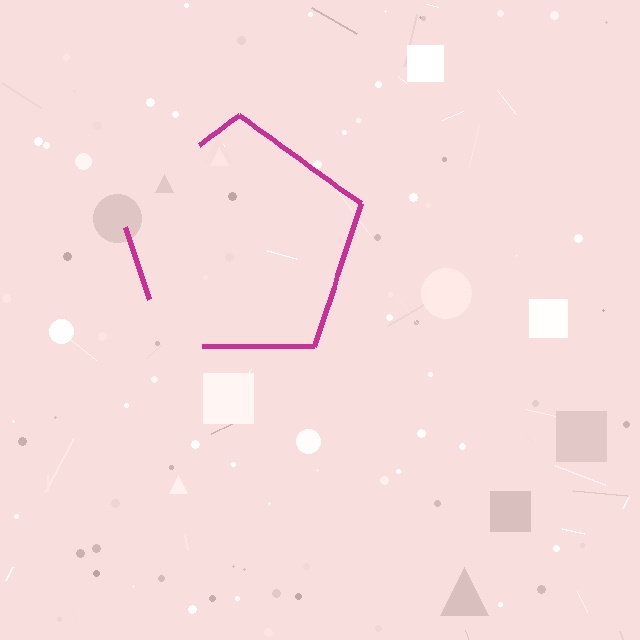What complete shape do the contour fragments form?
The contour fragments form a pentagon.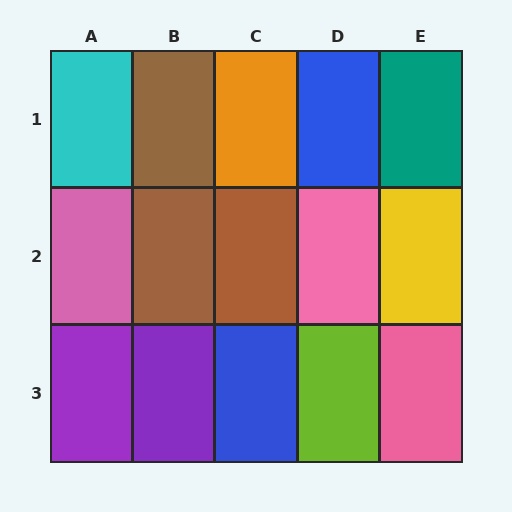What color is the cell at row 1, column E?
Teal.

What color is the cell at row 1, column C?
Orange.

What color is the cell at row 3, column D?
Lime.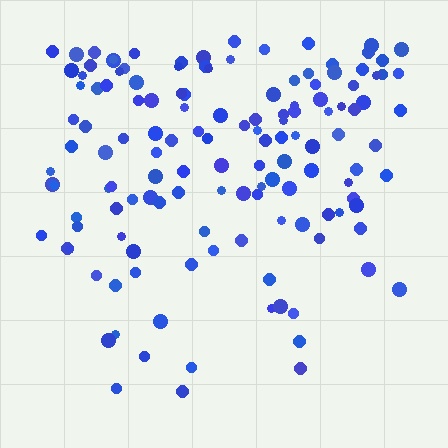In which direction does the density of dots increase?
From bottom to top, with the top side densest.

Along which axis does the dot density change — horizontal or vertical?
Vertical.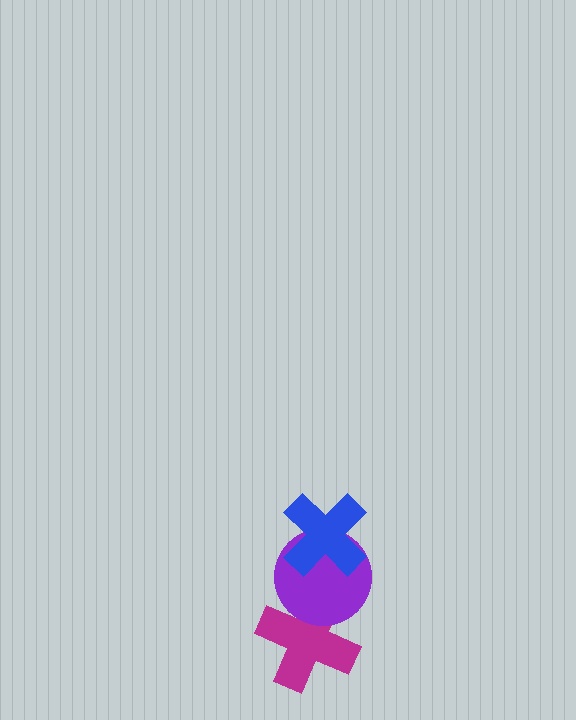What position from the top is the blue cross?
The blue cross is 1st from the top.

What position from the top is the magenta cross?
The magenta cross is 3rd from the top.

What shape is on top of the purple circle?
The blue cross is on top of the purple circle.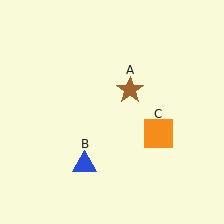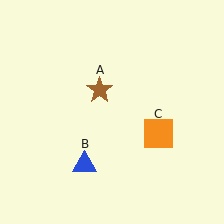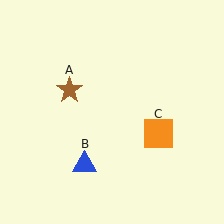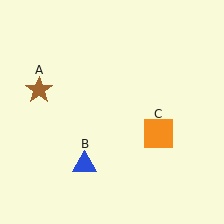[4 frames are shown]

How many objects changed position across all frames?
1 object changed position: brown star (object A).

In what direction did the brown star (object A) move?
The brown star (object A) moved left.